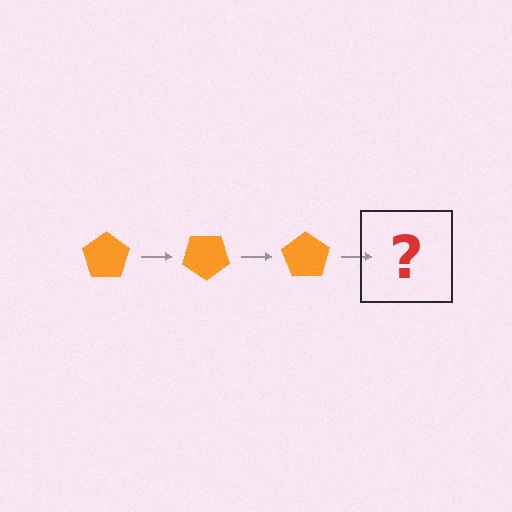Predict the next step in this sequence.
The next step is an orange pentagon rotated 105 degrees.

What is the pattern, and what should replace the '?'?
The pattern is that the pentagon rotates 35 degrees each step. The '?' should be an orange pentagon rotated 105 degrees.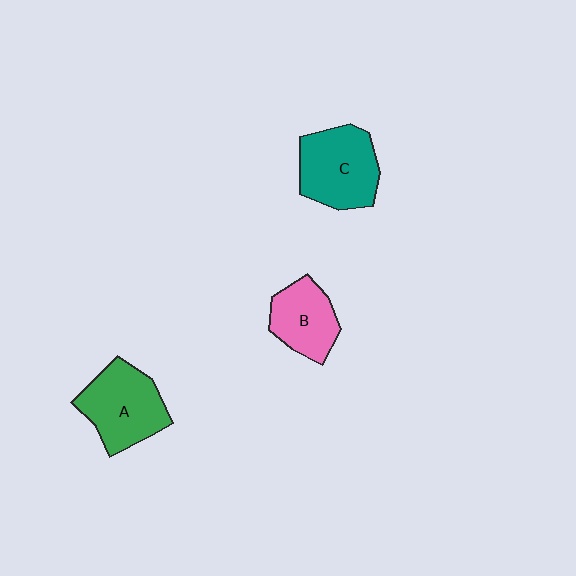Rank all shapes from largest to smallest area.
From largest to smallest: C (teal), A (green), B (pink).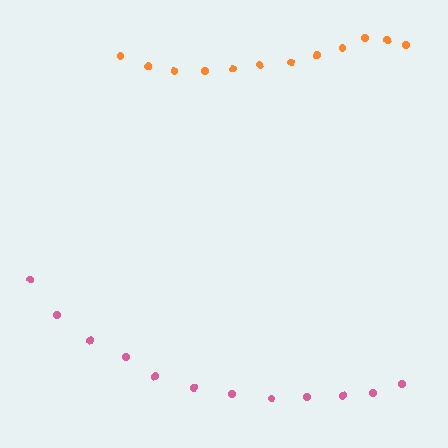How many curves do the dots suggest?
There are 2 distinct paths.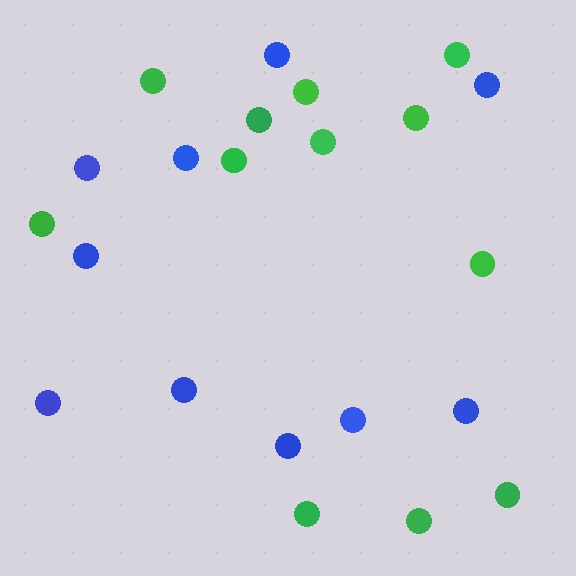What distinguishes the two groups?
There are 2 groups: one group of blue circles (10) and one group of green circles (12).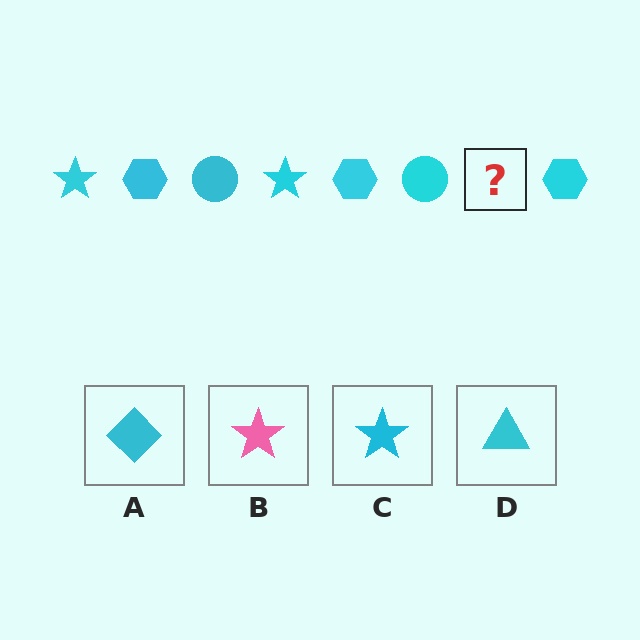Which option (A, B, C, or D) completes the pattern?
C.